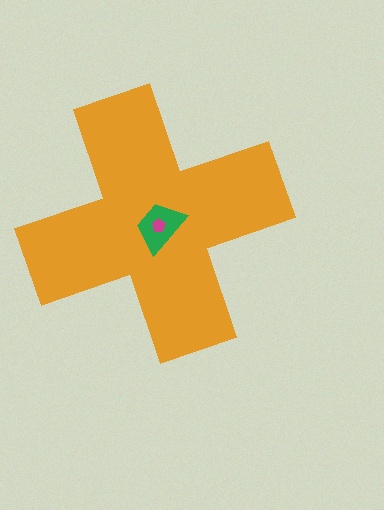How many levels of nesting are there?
3.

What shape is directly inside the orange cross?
The green trapezoid.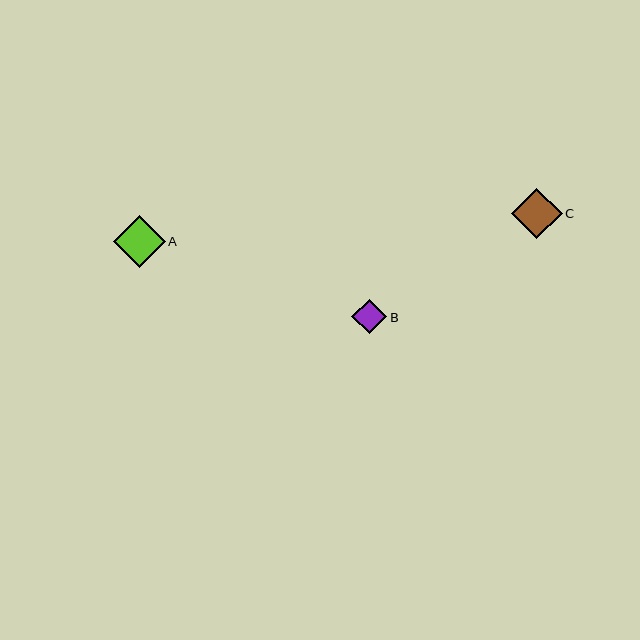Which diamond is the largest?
Diamond A is the largest with a size of approximately 52 pixels.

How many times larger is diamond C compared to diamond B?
Diamond C is approximately 1.5 times the size of diamond B.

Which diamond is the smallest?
Diamond B is the smallest with a size of approximately 35 pixels.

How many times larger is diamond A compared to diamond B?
Diamond A is approximately 1.5 times the size of diamond B.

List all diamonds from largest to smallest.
From largest to smallest: A, C, B.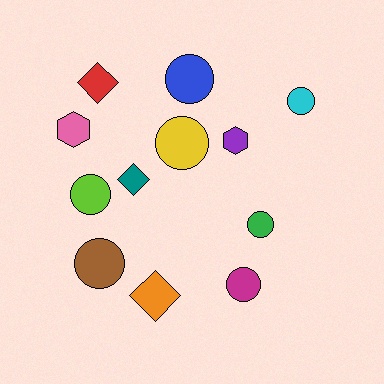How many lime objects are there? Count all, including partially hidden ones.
There is 1 lime object.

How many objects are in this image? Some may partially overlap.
There are 12 objects.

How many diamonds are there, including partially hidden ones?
There are 3 diamonds.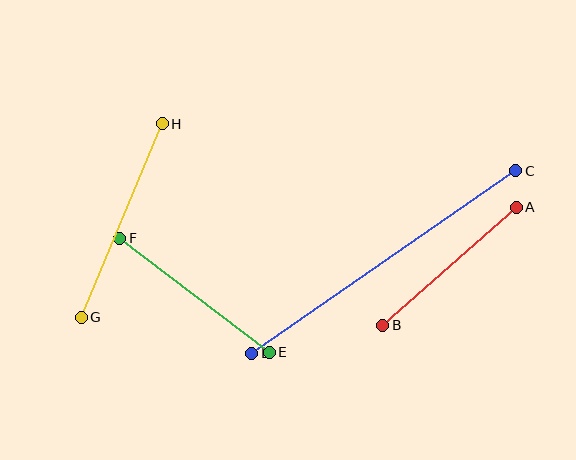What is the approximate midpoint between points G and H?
The midpoint is at approximately (122, 221) pixels.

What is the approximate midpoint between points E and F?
The midpoint is at approximately (194, 295) pixels.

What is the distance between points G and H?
The distance is approximately 210 pixels.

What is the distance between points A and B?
The distance is approximately 178 pixels.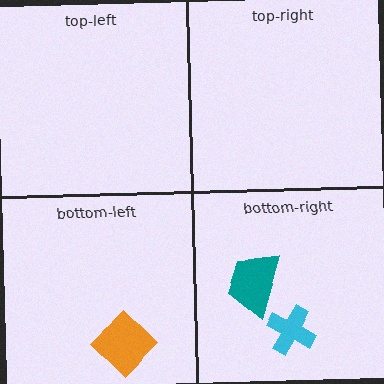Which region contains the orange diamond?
The bottom-left region.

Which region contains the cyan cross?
The bottom-right region.